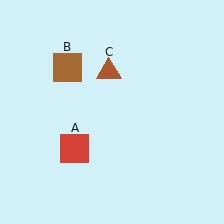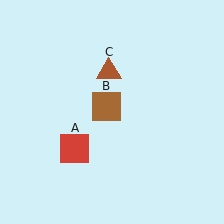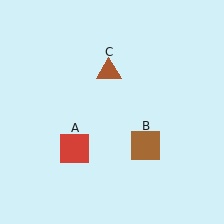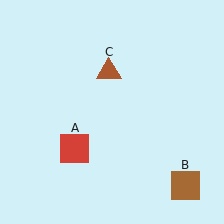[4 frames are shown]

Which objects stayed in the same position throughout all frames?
Red square (object A) and brown triangle (object C) remained stationary.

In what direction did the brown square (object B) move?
The brown square (object B) moved down and to the right.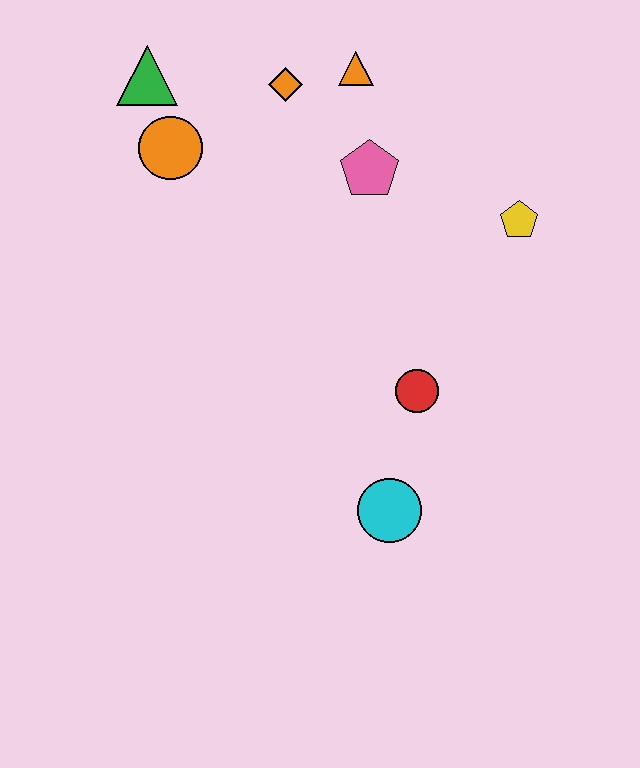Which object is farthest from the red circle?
The green triangle is farthest from the red circle.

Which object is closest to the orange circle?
The green triangle is closest to the orange circle.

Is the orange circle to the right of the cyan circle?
No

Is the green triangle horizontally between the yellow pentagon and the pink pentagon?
No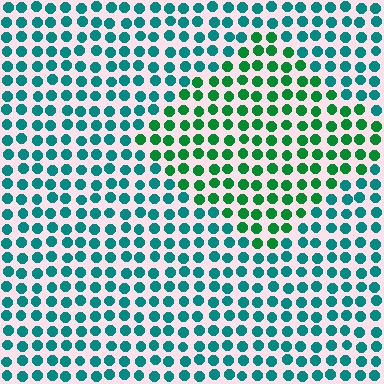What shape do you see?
I see a diamond.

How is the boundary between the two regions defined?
The boundary is defined purely by a slight shift in hue (about 36 degrees). Spacing, size, and orientation are identical on both sides.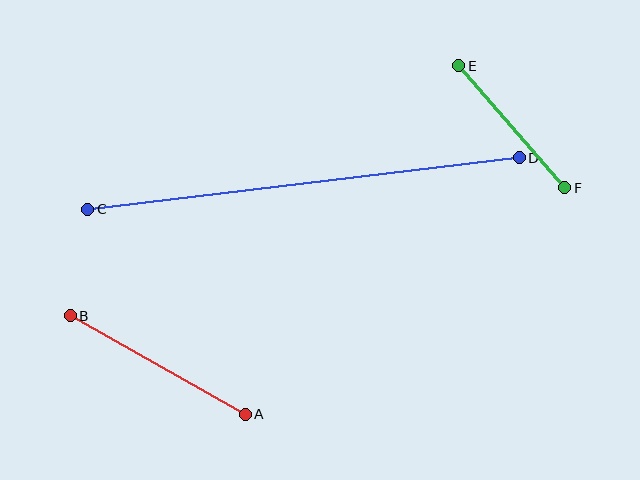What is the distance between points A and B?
The distance is approximately 201 pixels.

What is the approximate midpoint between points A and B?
The midpoint is at approximately (158, 365) pixels.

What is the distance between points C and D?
The distance is approximately 435 pixels.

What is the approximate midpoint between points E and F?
The midpoint is at approximately (512, 127) pixels.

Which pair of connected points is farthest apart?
Points C and D are farthest apart.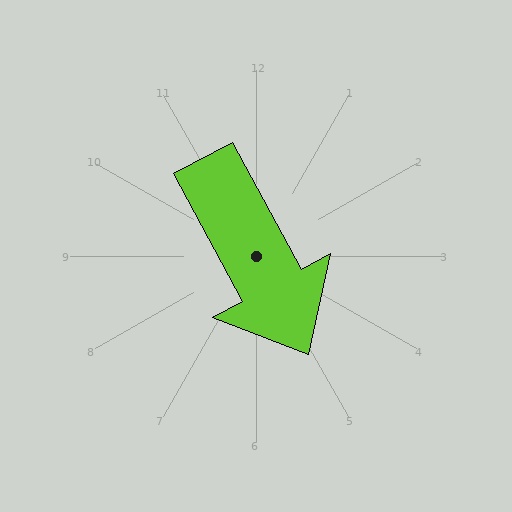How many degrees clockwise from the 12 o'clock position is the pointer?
Approximately 152 degrees.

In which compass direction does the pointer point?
Southeast.